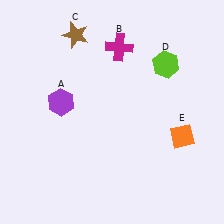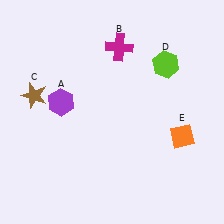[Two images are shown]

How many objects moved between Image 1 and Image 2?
1 object moved between the two images.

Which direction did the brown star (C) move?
The brown star (C) moved down.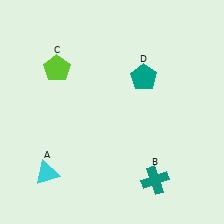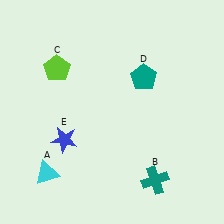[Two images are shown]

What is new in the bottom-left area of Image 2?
A blue star (E) was added in the bottom-left area of Image 2.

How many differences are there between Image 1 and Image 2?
There is 1 difference between the two images.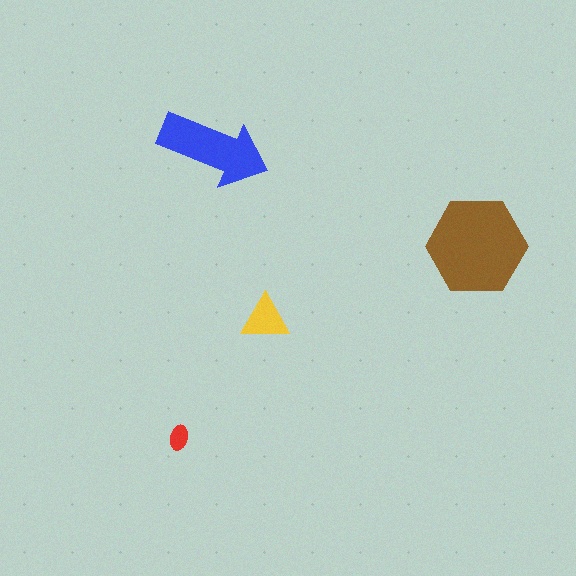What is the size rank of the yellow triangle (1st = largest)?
3rd.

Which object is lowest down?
The red ellipse is bottommost.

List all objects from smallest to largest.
The red ellipse, the yellow triangle, the blue arrow, the brown hexagon.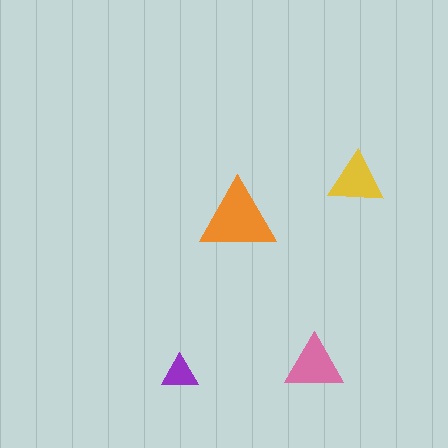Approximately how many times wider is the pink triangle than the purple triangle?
About 1.5 times wider.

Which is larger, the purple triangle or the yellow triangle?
The yellow one.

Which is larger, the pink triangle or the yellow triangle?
The pink one.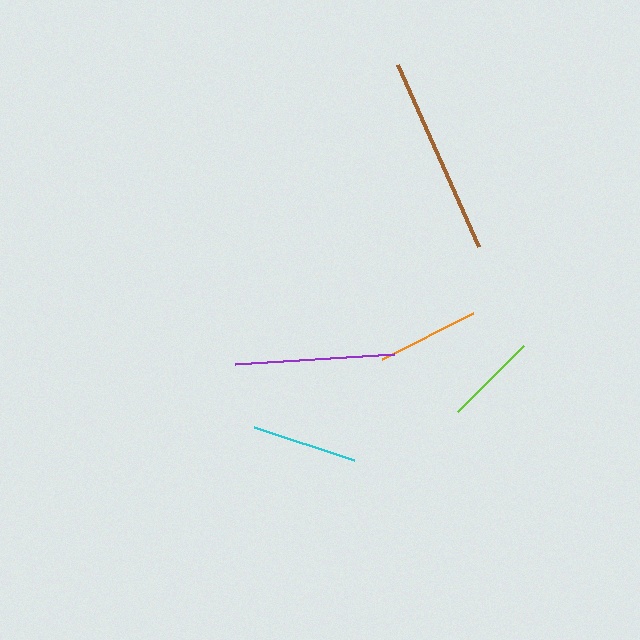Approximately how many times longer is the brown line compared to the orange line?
The brown line is approximately 1.9 times the length of the orange line.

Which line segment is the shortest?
The lime line is the shortest at approximately 93 pixels.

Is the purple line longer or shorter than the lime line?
The purple line is longer than the lime line.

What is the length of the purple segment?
The purple segment is approximately 159 pixels long.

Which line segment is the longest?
The brown line is the longest at approximately 199 pixels.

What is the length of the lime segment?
The lime segment is approximately 93 pixels long.